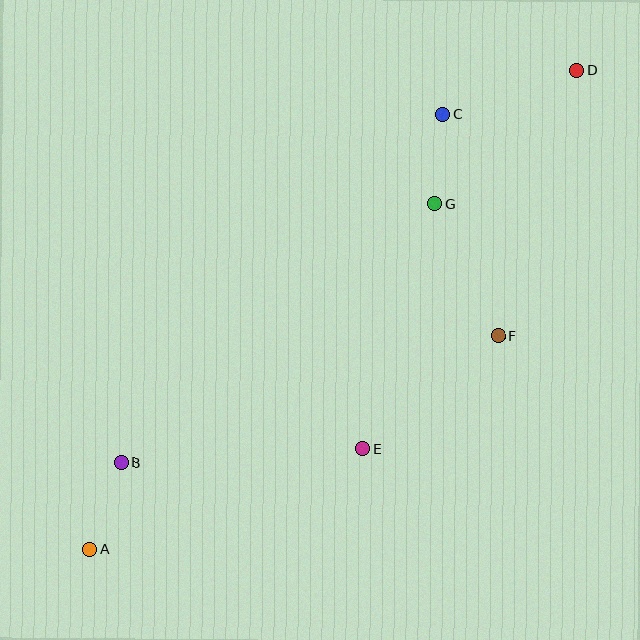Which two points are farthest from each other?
Points A and D are farthest from each other.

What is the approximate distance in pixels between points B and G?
The distance between B and G is approximately 407 pixels.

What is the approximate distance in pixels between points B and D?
The distance between B and D is approximately 601 pixels.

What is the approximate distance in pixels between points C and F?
The distance between C and F is approximately 228 pixels.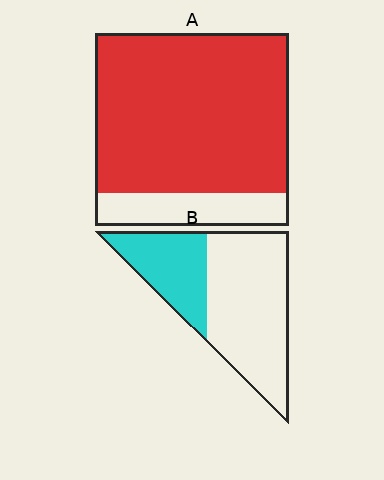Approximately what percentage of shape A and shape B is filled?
A is approximately 85% and B is approximately 35%.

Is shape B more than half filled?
No.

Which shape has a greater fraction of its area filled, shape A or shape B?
Shape A.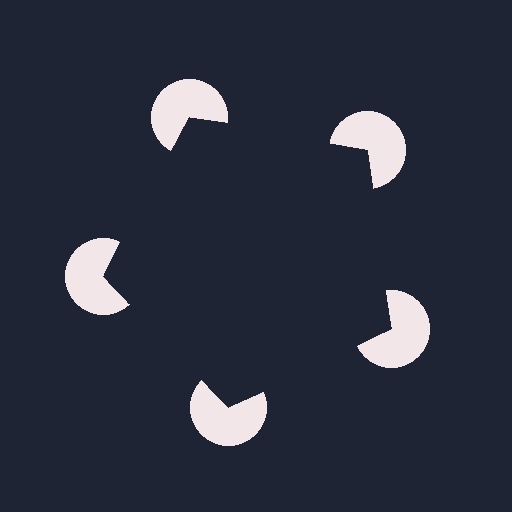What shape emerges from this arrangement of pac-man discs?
An illusory pentagon — its edges are inferred from the aligned wedge cuts in the pac-man discs, not physically drawn.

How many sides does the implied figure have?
5 sides.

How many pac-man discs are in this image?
There are 5 — one at each vertex of the illusory pentagon.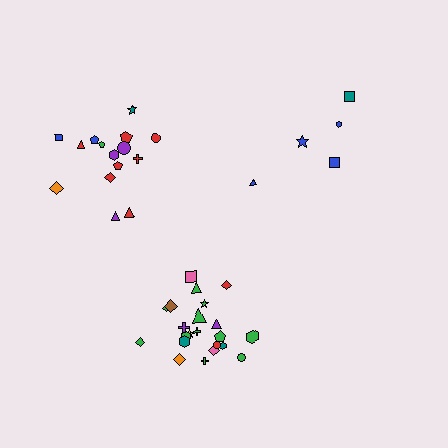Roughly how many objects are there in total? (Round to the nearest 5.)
Roughly 40 objects in total.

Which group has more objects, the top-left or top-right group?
The top-left group.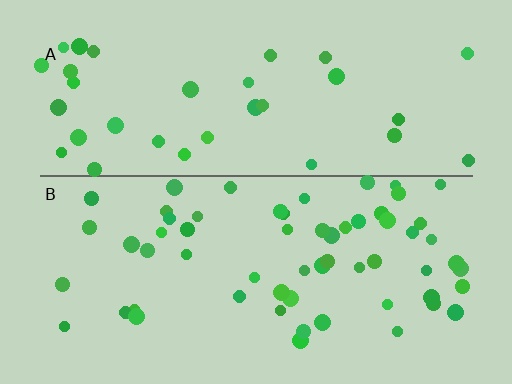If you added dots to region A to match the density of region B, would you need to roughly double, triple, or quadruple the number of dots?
Approximately double.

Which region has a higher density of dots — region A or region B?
B (the bottom).